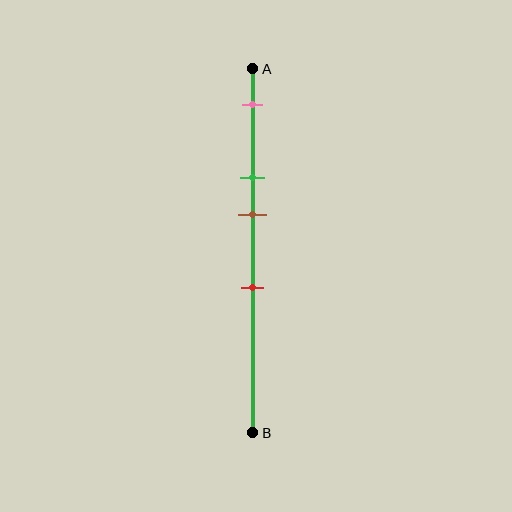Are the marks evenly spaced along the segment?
No, the marks are not evenly spaced.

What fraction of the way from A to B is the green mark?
The green mark is approximately 30% (0.3) of the way from A to B.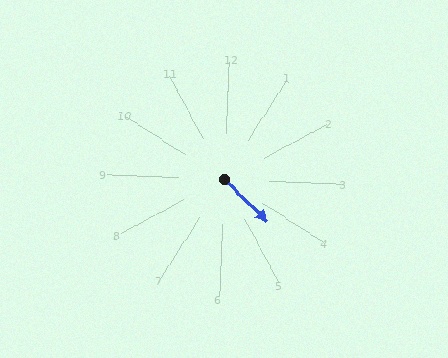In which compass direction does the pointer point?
Southeast.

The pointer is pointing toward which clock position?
Roughly 4 o'clock.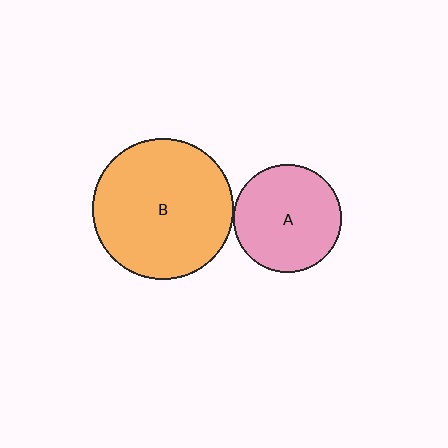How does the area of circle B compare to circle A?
Approximately 1.7 times.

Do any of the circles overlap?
No, none of the circles overlap.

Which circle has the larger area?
Circle B (orange).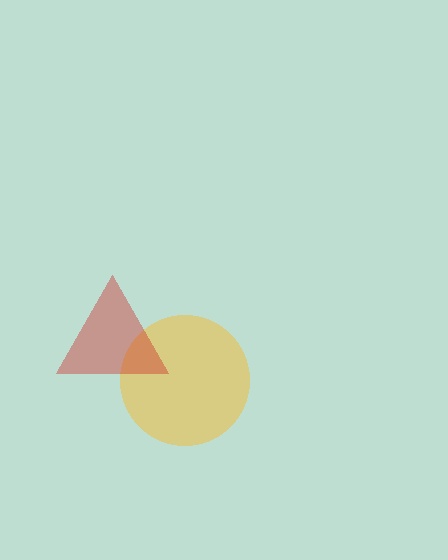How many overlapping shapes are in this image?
There are 2 overlapping shapes in the image.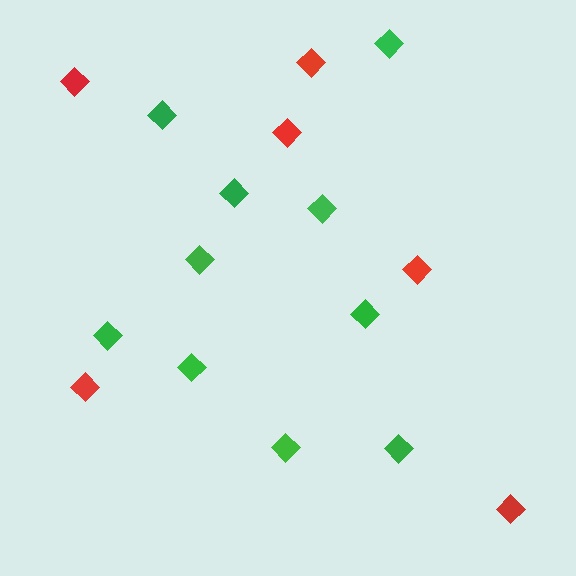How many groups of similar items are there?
There are 2 groups: one group of red diamonds (6) and one group of green diamonds (10).